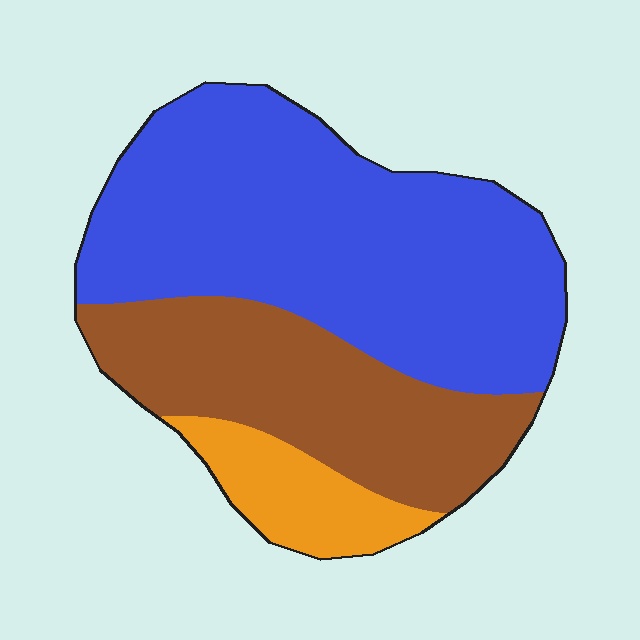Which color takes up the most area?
Blue, at roughly 55%.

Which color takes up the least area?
Orange, at roughly 10%.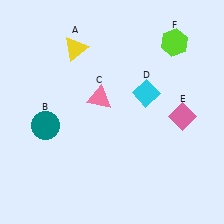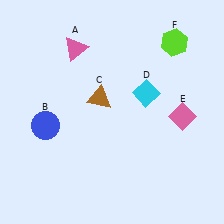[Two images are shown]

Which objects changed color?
A changed from yellow to pink. B changed from teal to blue. C changed from pink to brown.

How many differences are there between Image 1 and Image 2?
There are 3 differences between the two images.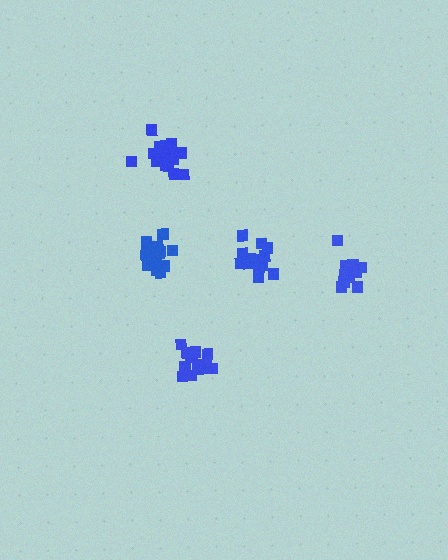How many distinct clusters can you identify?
There are 5 distinct clusters.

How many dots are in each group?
Group 1: 14 dots, Group 2: 18 dots, Group 3: 16 dots, Group 4: 15 dots, Group 5: 18 dots (81 total).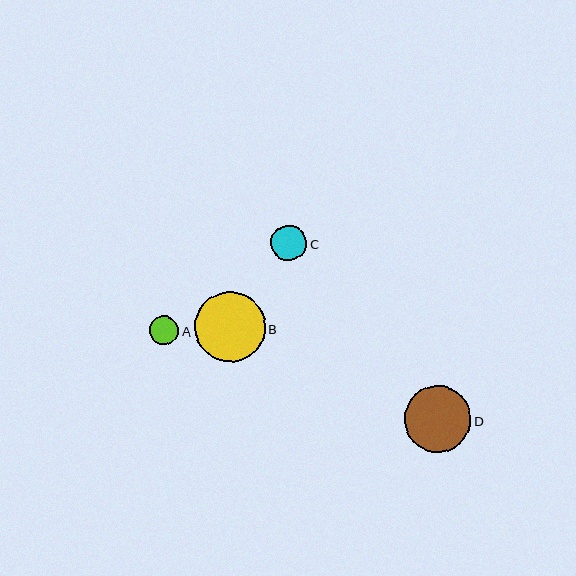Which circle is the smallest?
Circle A is the smallest with a size of approximately 29 pixels.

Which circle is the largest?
Circle B is the largest with a size of approximately 71 pixels.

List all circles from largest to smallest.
From largest to smallest: B, D, C, A.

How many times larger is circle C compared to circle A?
Circle C is approximately 1.2 times the size of circle A.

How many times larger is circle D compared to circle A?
Circle D is approximately 2.3 times the size of circle A.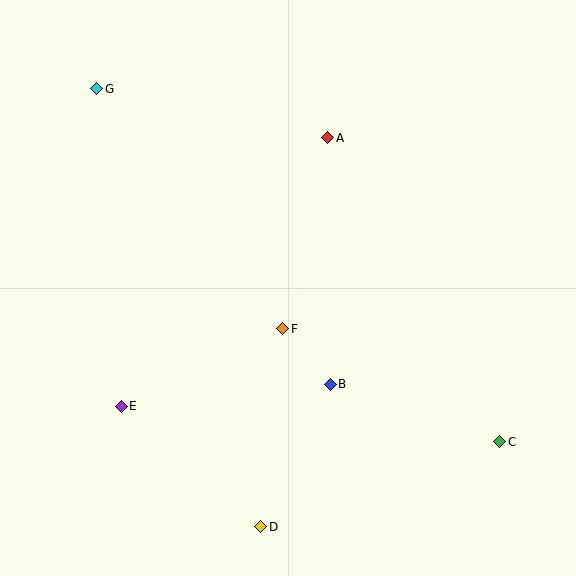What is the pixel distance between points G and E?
The distance between G and E is 318 pixels.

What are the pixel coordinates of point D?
Point D is at (261, 527).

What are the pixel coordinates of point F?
Point F is at (283, 329).